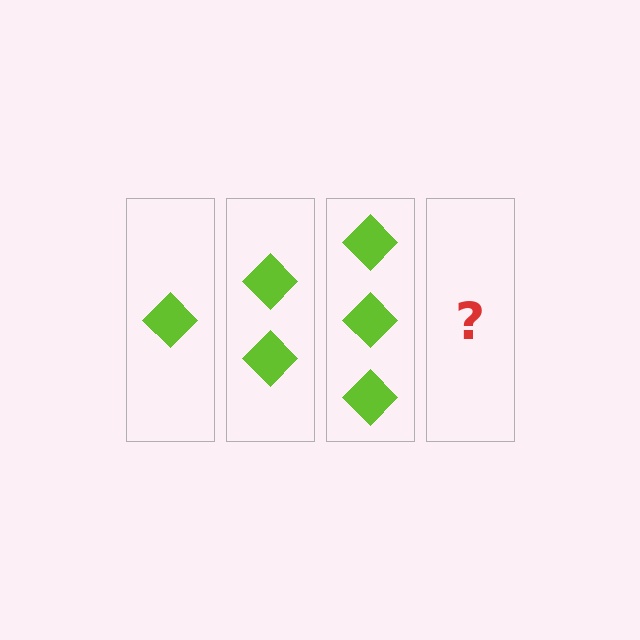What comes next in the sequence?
The next element should be 4 diamonds.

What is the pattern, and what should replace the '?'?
The pattern is that each step adds one more diamond. The '?' should be 4 diamonds.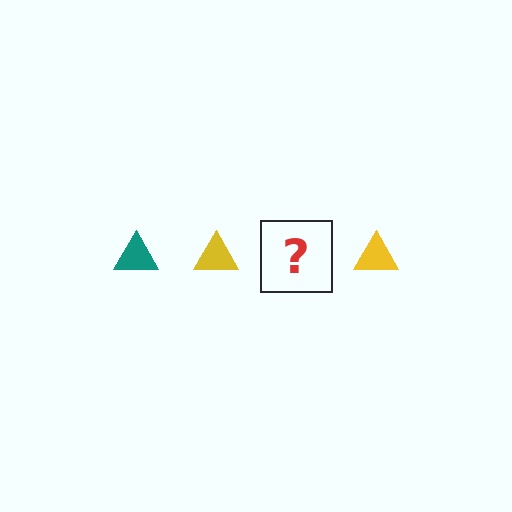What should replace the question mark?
The question mark should be replaced with a teal triangle.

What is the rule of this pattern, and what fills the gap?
The rule is that the pattern cycles through teal, yellow triangles. The gap should be filled with a teal triangle.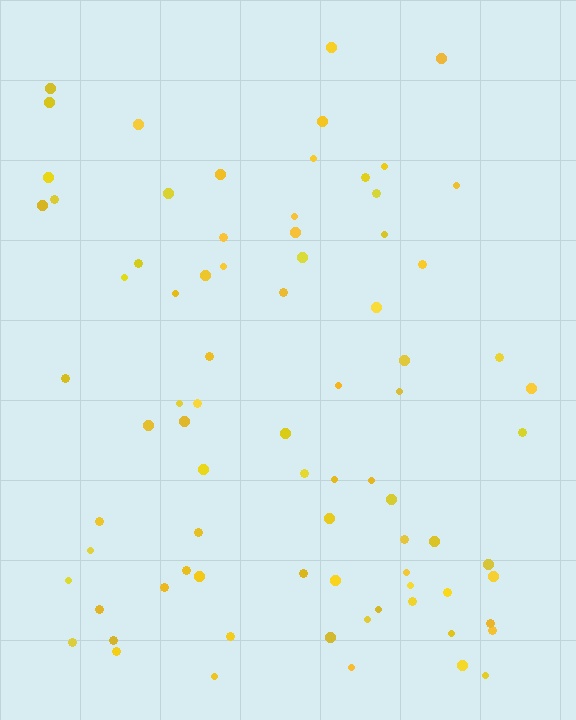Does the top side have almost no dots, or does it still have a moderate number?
Still a moderate number, just noticeably fewer than the bottom.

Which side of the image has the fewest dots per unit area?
The top.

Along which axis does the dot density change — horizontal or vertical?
Vertical.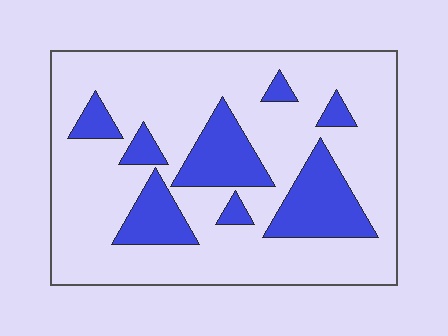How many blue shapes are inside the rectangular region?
8.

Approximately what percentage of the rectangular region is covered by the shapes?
Approximately 25%.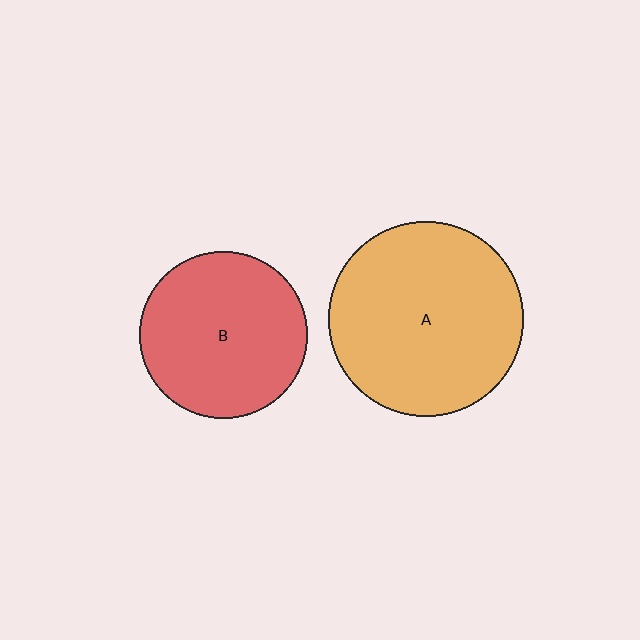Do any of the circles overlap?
No, none of the circles overlap.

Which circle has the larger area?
Circle A (orange).